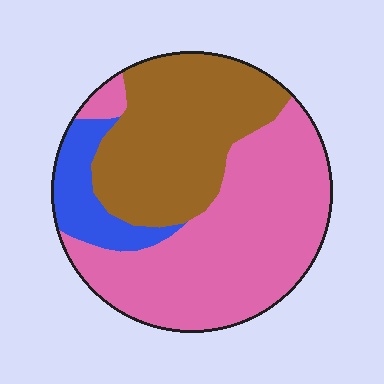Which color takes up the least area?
Blue, at roughly 10%.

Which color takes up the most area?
Pink, at roughly 50%.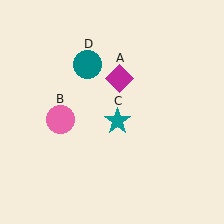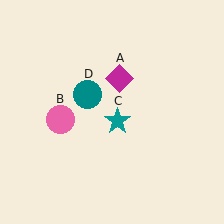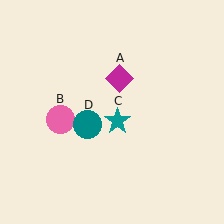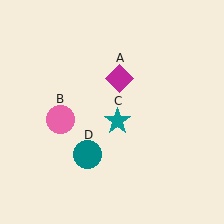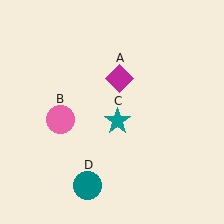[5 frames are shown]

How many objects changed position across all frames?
1 object changed position: teal circle (object D).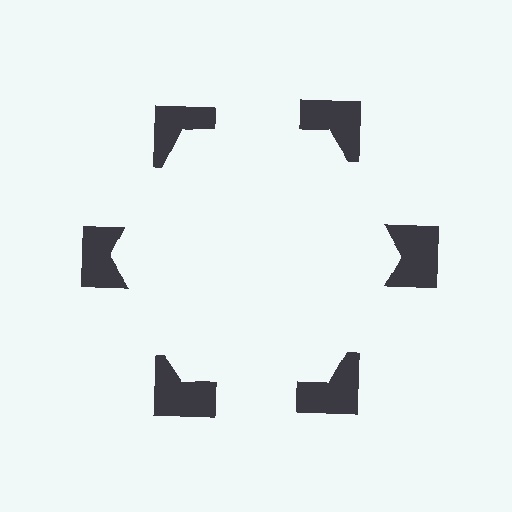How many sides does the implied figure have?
6 sides.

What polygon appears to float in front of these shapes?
An illusory hexagon — its edges are inferred from the aligned wedge cuts in the notched squares, not physically drawn.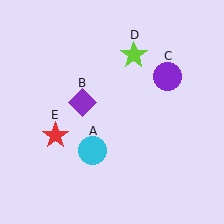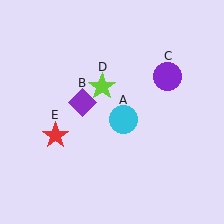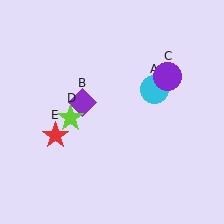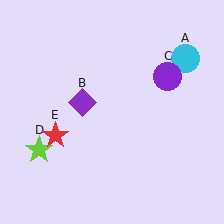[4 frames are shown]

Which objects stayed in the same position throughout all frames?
Purple diamond (object B) and purple circle (object C) and red star (object E) remained stationary.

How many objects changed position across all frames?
2 objects changed position: cyan circle (object A), lime star (object D).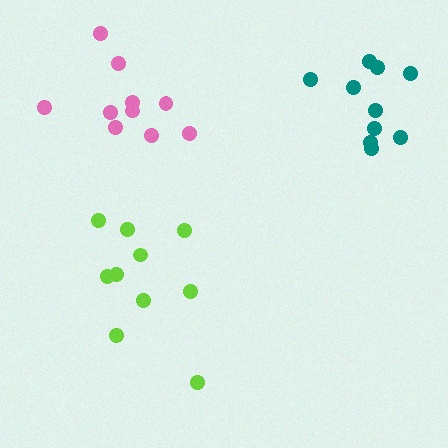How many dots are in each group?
Group 1: 10 dots, Group 2: 10 dots, Group 3: 10 dots (30 total).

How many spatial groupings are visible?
There are 3 spatial groupings.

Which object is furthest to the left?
The pink cluster is leftmost.